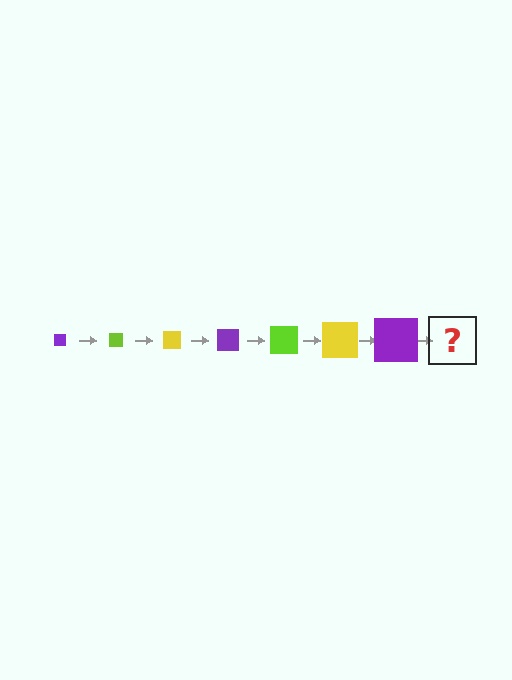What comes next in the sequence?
The next element should be a lime square, larger than the previous one.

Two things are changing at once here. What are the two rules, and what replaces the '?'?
The two rules are that the square grows larger each step and the color cycles through purple, lime, and yellow. The '?' should be a lime square, larger than the previous one.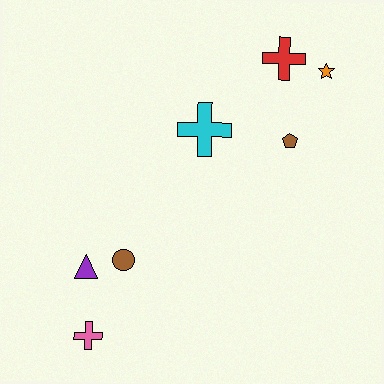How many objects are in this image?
There are 7 objects.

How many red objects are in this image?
There is 1 red object.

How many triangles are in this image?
There is 1 triangle.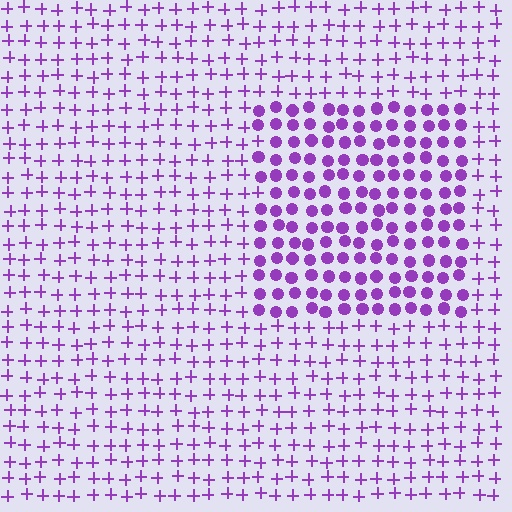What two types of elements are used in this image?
The image uses circles inside the rectangle region and plus signs outside it.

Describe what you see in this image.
The image is filled with small purple elements arranged in a uniform grid. A rectangle-shaped region contains circles, while the surrounding area contains plus signs. The boundary is defined purely by the change in element shape.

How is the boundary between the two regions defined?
The boundary is defined by a change in element shape: circles inside vs. plus signs outside. All elements share the same color and spacing.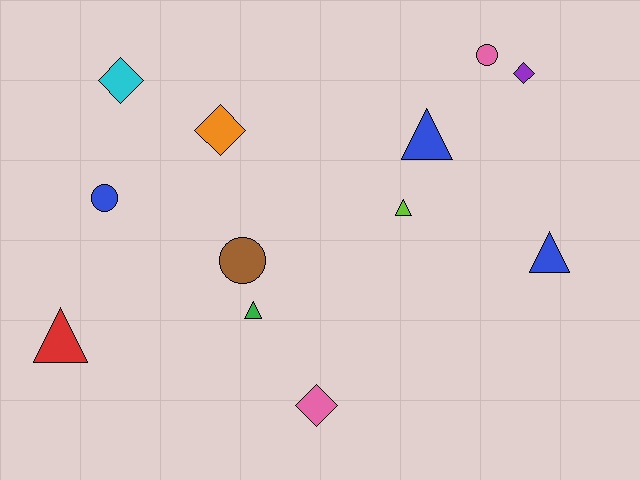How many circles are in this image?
There are 3 circles.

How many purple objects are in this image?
There is 1 purple object.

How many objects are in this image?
There are 12 objects.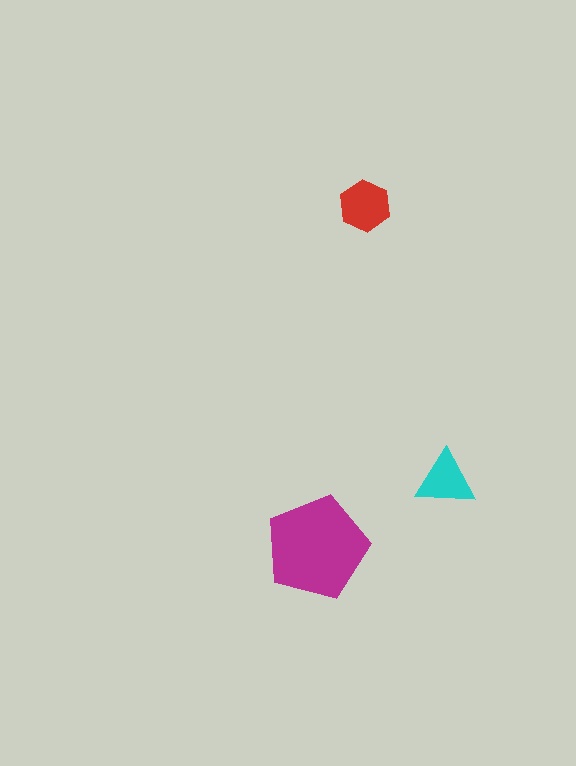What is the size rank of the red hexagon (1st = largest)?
2nd.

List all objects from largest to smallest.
The magenta pentagon, the red hexagon, the cyan triangle.